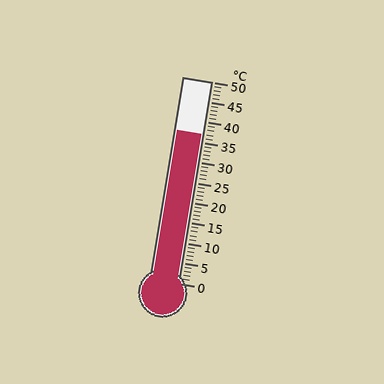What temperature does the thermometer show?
The thermometer shows approximately 37°C.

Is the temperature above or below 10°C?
The temperature is above 10°C.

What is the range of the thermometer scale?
The thermometer scale ranges from 0°C to 50°C.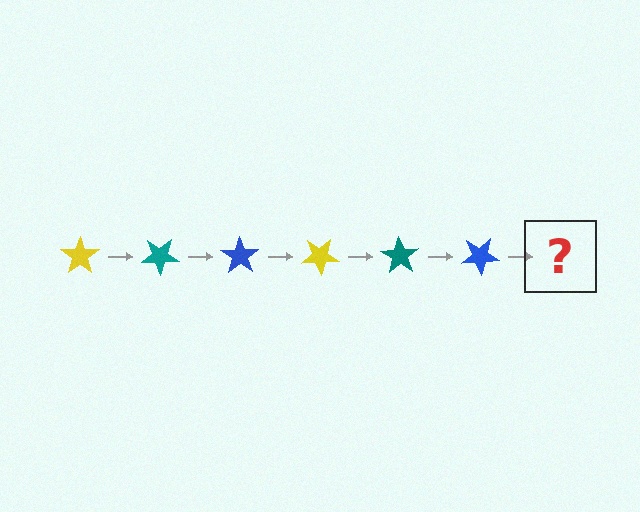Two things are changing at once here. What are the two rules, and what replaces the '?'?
The two rules are that it rotates 35 degrees each step and the color cycles through yellow, teal, and blue. The '?' should be a yellow star, rotated 210 degrees from the start.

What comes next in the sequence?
The next element should be a yellow star, rotated 210 degrees from the start.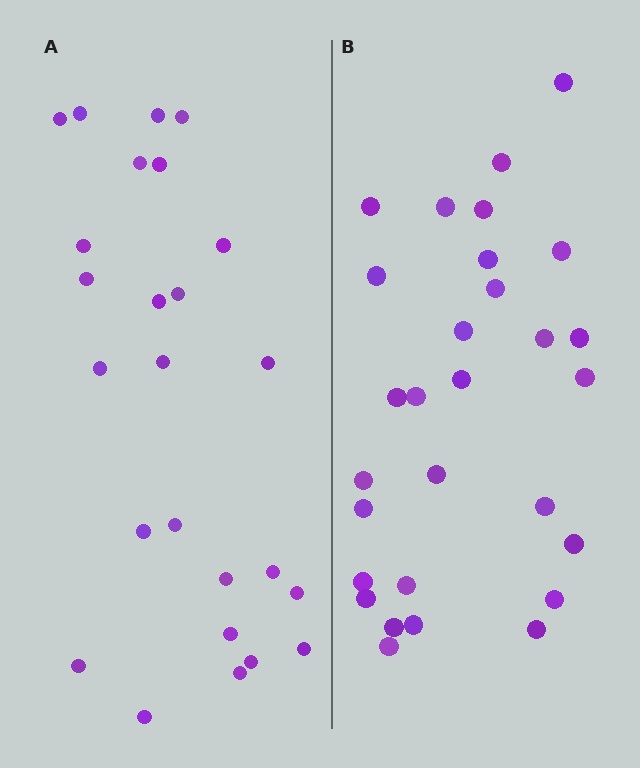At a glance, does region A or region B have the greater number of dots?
Region B (the right region) has more dots.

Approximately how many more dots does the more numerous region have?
Region B has about 4 more dots than region A.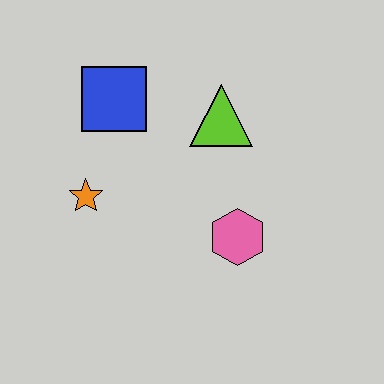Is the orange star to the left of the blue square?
Yes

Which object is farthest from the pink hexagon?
The blue square is farthest from the pink hexagon.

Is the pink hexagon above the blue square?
No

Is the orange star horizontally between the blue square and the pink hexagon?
No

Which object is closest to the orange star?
The blue square is closest to the orange star.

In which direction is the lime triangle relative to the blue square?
The lime triangle is to the right of the blue square.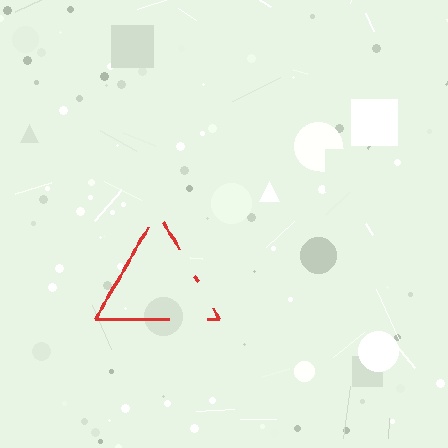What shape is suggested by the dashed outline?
The dashed outline suggests a triangle.